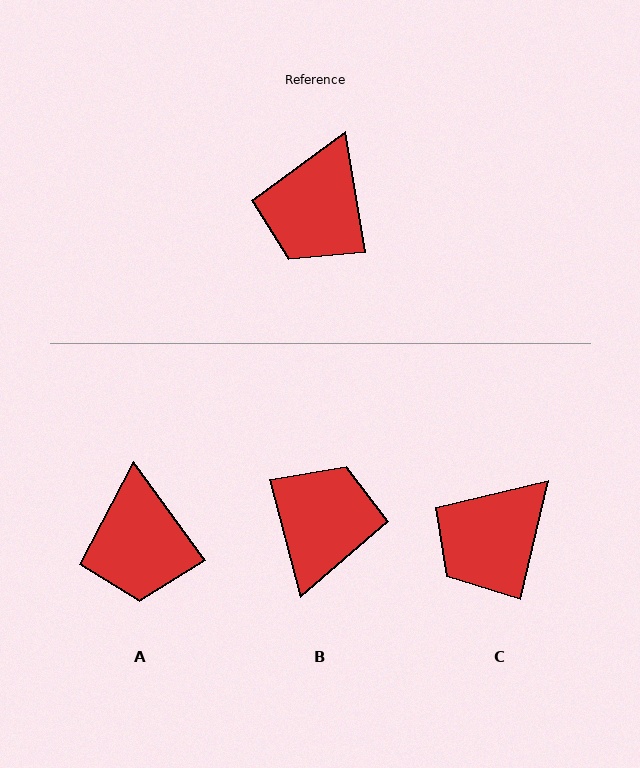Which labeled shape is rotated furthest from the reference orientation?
B, about 175 degrees away.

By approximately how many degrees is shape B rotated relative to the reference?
Approximately 175 degrees clockwise.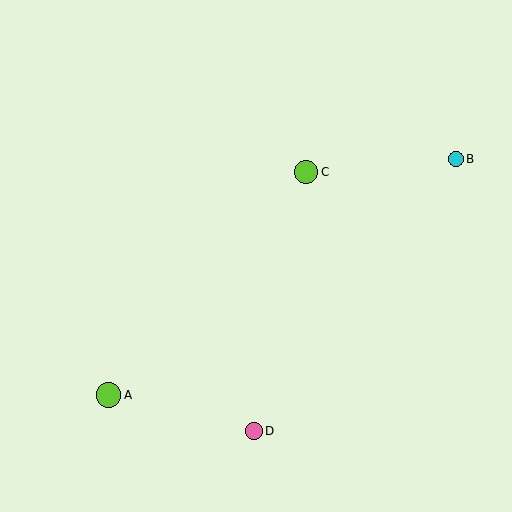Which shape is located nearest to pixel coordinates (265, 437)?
The pink circle (labeled D) at (254, 431) is nearest to that location.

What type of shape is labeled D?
Shape D is a pink circle.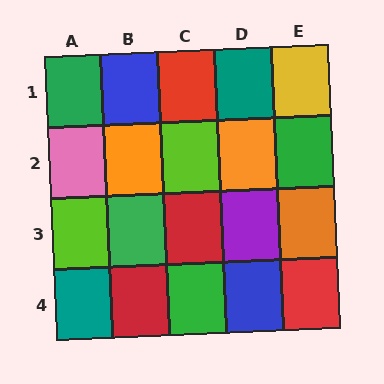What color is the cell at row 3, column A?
Lime.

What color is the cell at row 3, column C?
Red.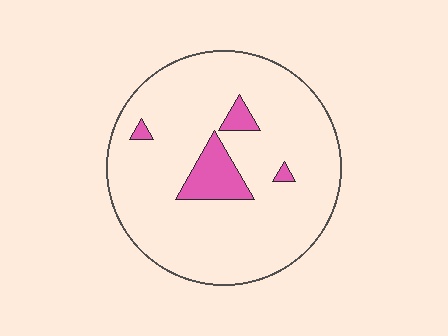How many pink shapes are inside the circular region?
4.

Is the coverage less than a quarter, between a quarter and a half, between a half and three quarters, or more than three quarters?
Less than a quarter.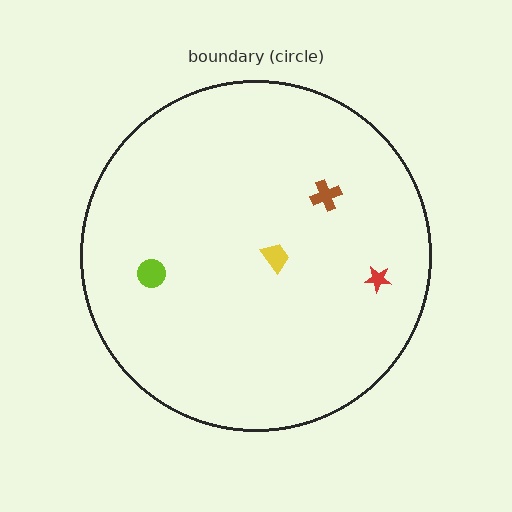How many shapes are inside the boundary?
4 inside, 0 outside.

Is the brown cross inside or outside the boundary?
Inside.